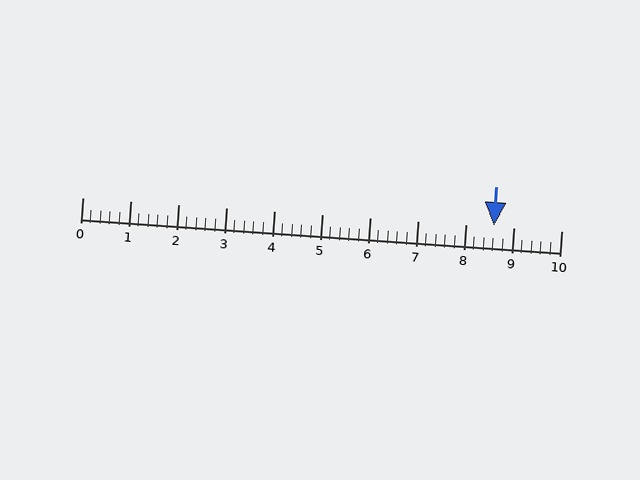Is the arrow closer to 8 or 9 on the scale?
The arrow is closer to 9.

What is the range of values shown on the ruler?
The ruler shows values from 0 to 10.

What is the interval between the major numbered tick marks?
The major tick marks are spaced 1 units apart.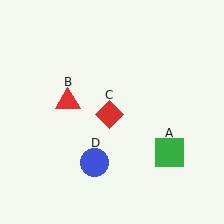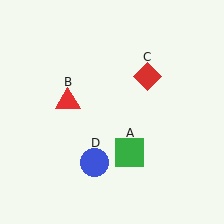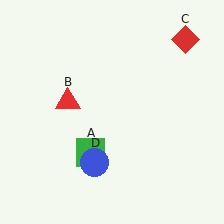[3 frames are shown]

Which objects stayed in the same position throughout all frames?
Red triangle (object B) and blue circle (object D) remained stationary.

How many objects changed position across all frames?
2 objects changed position: green square (object A), red diamond (object C).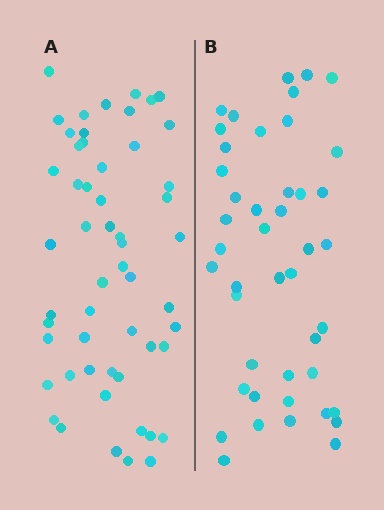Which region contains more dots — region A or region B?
Region A (the left region) has more dots.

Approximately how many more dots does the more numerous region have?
Region A has roughly 10 or so more dots than region B.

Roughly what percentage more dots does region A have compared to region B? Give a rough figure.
About 25% more.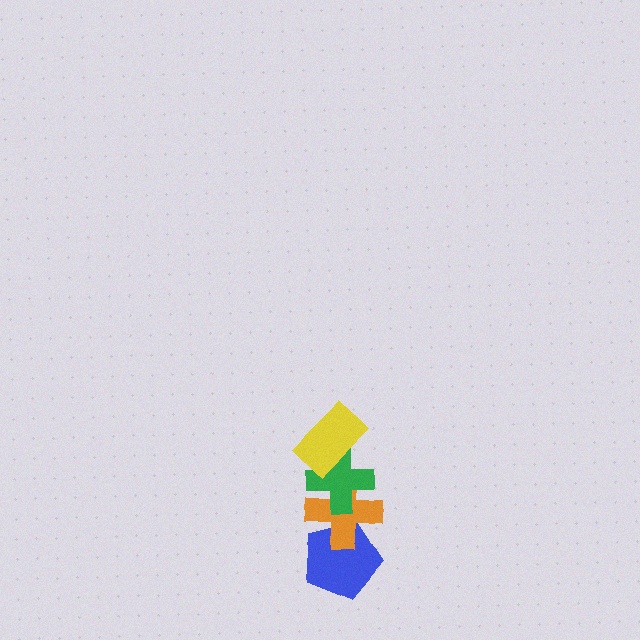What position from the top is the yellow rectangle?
The yellow rectangle is 1st from the top.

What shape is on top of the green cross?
The yellow rectangle is on top of the green cross.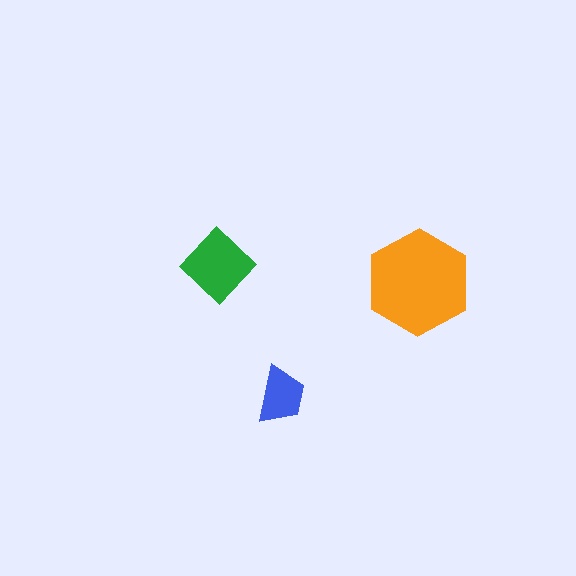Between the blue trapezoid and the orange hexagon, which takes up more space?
The orange hexagon.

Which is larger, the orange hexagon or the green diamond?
The orange hexagon.